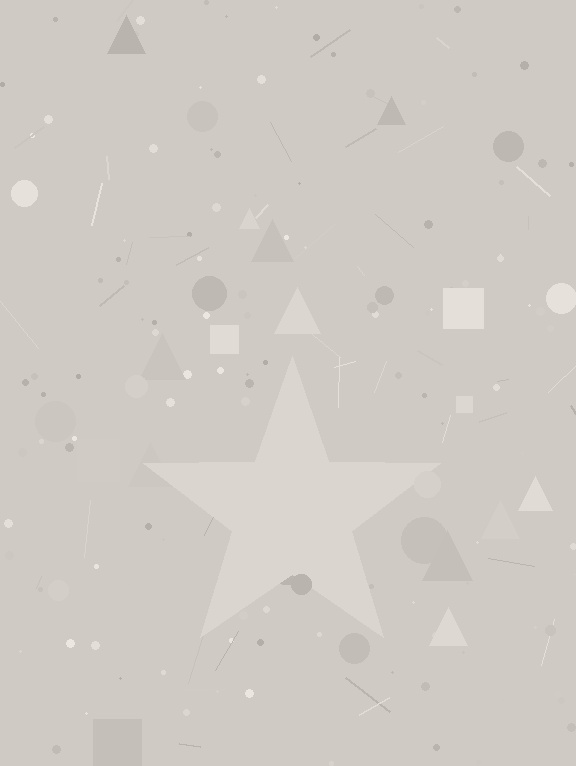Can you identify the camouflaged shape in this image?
The camouflaged shape is a star.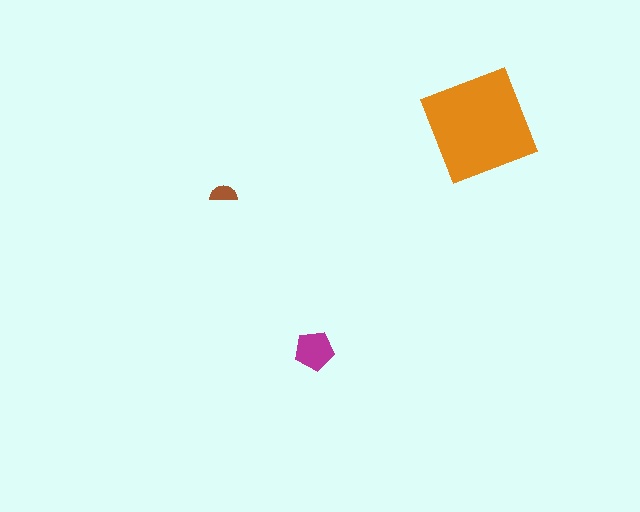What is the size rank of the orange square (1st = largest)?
1st.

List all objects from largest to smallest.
The orange square, the magenta pentagon, the brown semicircle.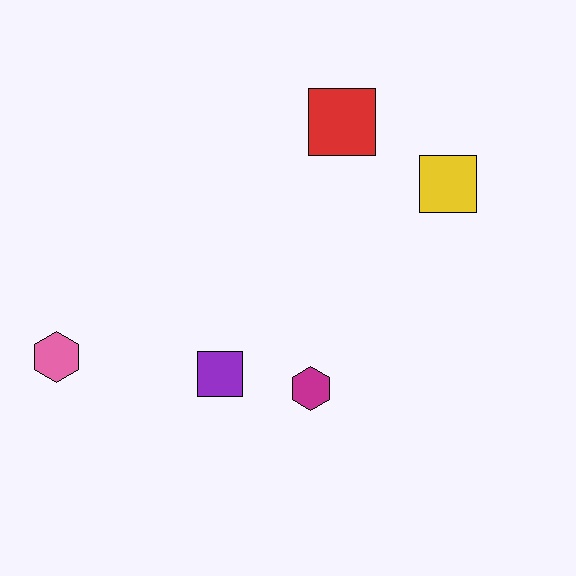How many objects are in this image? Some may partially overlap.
There are 5 objects.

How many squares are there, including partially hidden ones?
There are 3 squares.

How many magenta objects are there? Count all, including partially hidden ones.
There is 1 magenta object.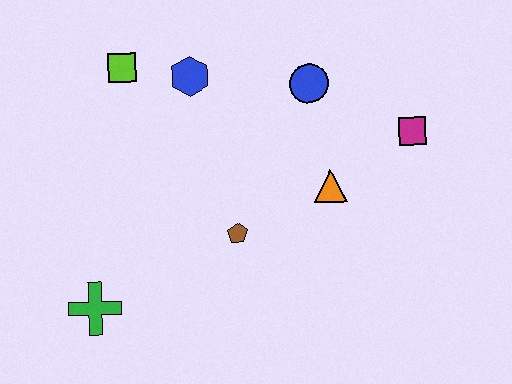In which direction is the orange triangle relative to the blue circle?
The orange triangle is below the blue circle.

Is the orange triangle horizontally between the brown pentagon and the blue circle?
No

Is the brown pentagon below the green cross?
No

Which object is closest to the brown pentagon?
The orange triangle is closest to the brown pentagon.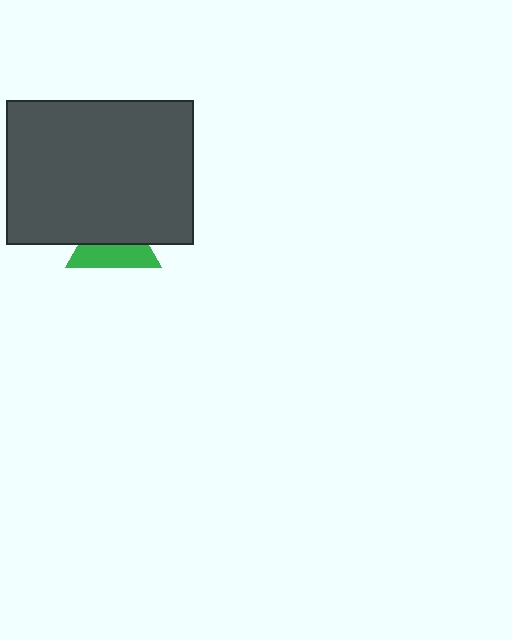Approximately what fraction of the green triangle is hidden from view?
Roughly 55% of the green triangle is hidden behind the dark gray rectangle.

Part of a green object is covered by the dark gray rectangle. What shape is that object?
It is a triangle.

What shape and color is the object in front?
The object in front is a dark gray rectangle.